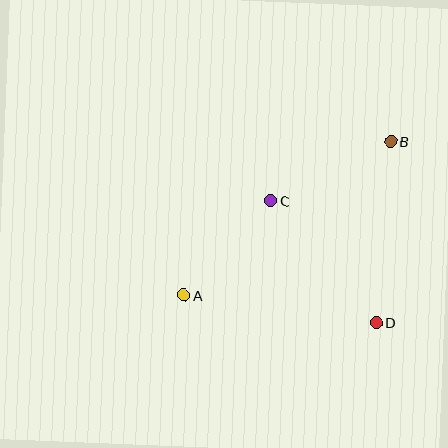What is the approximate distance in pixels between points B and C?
The distance between B and C is approximately 134 pixels.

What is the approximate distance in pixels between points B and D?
The distance between B and D is approximately 182 pixels.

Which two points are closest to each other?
Points A and C are closest to each other.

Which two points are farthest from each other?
Points A and B are farthest from each other.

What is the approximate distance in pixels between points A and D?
The distance between A and D is approximately 195 pixels.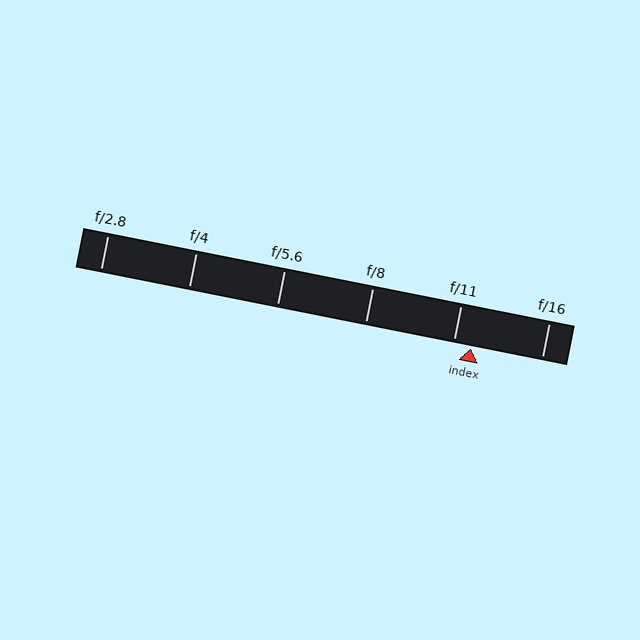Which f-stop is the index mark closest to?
The index mark is closest to f/11.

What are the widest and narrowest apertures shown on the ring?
The widest aperture shown is f/2.8 and the narrowest is f/16.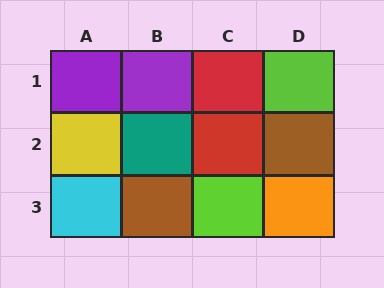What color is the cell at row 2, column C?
Red.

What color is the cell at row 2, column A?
Yellow.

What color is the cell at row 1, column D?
Lime.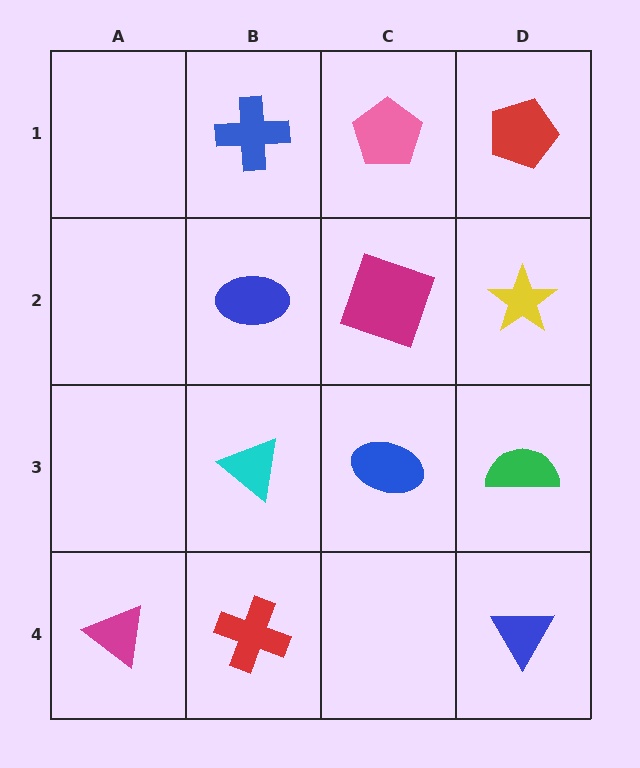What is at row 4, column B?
A red cross.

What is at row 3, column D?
A green semicircle.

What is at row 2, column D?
A yellow star.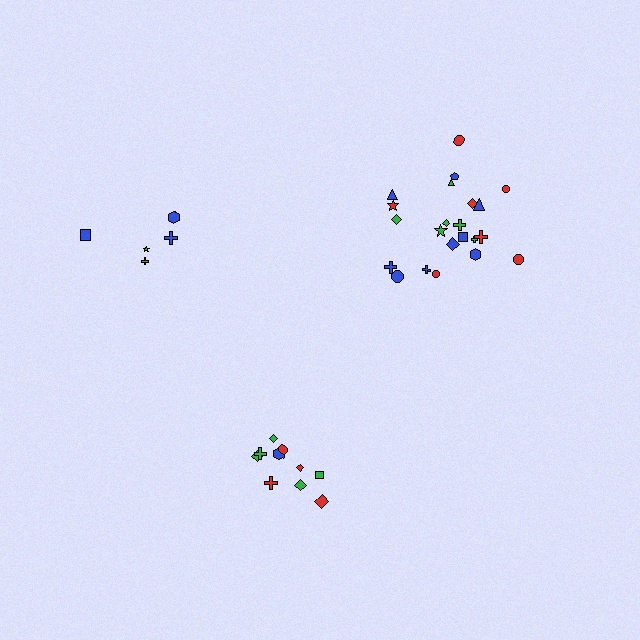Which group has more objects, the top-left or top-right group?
The top-right group.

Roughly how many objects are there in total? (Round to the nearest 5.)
Roughly 40 objects in total.